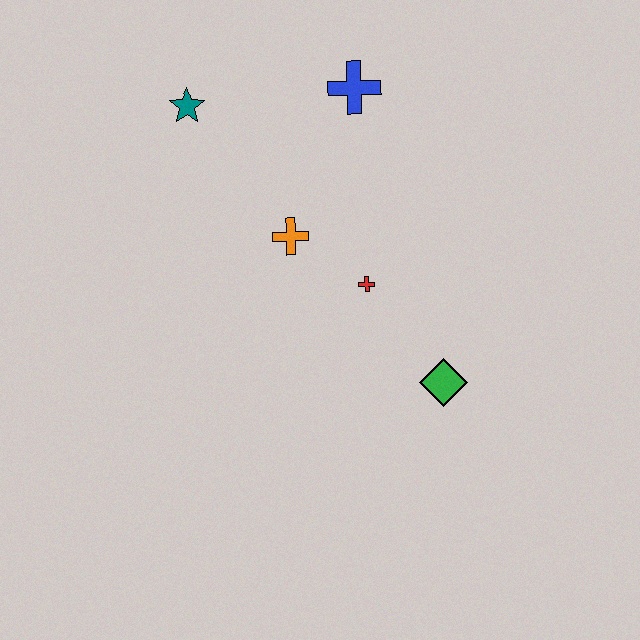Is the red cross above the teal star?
No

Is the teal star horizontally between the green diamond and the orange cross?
No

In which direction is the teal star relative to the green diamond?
The teal star is above the green diamond.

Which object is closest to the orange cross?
The red cross is closest to the orange cross.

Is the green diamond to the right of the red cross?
Yes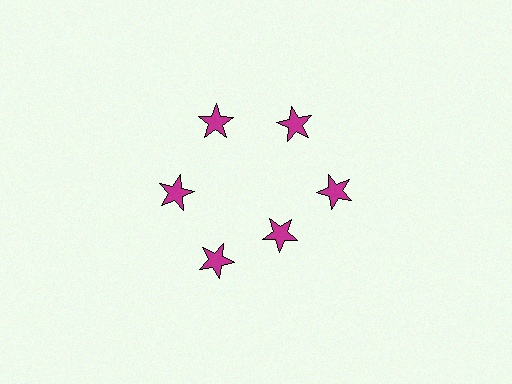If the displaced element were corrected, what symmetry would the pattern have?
It would have 6-fold rotational symmetry — the pattern would map onto itself every 60 degrees.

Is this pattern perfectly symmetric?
No. The 6 magenta stars are arranged in a ring, but one element near the 5 o'clock position is pulled inward toward the center, breaking the 6-fold rotational symmetry.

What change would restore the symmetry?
The symmetry would be restored by moving it outward, back onto the ring so that all 6 stars sit at equal angles and equal distance from the center.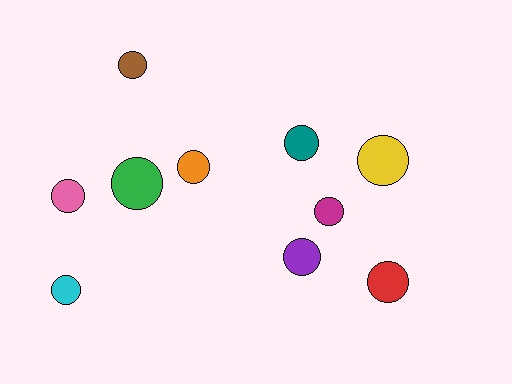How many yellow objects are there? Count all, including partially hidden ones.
There is 1 yellow object.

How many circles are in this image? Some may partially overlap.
There are 10 circles.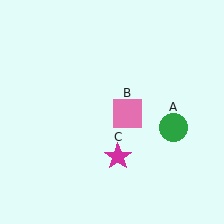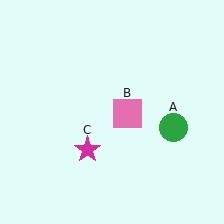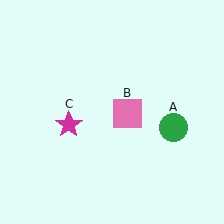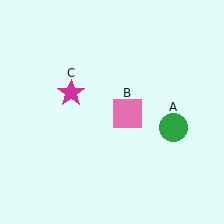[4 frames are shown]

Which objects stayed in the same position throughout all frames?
Green circle (object A) and pink square (object B) remained stationary.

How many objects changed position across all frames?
1 object changed position: magenta star (object C).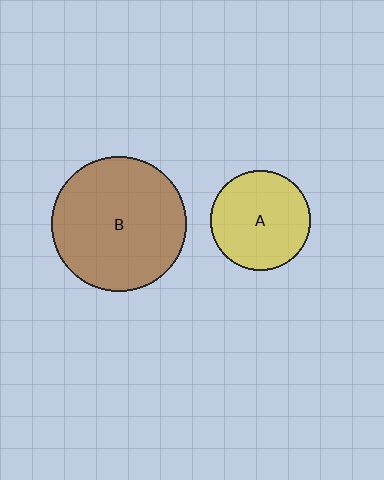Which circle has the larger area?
Circle B (brown).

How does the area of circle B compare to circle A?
Approximately 1.8 times.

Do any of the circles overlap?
No, none of the circles overlap.